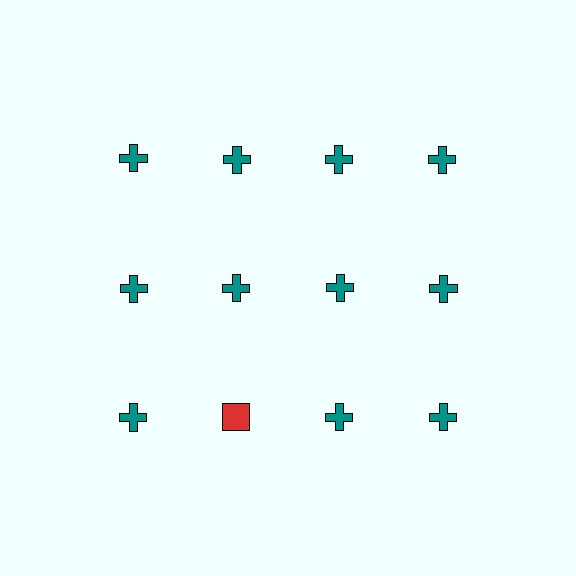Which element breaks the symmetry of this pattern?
The red square in the third row, second from left column breaks the symmetry. All other shapes are teal crosses.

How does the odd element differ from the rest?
It differs in both color (red instead of teal) and shape (square instead of cross).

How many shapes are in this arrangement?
There are 12 shapes arranged in a grid pattern.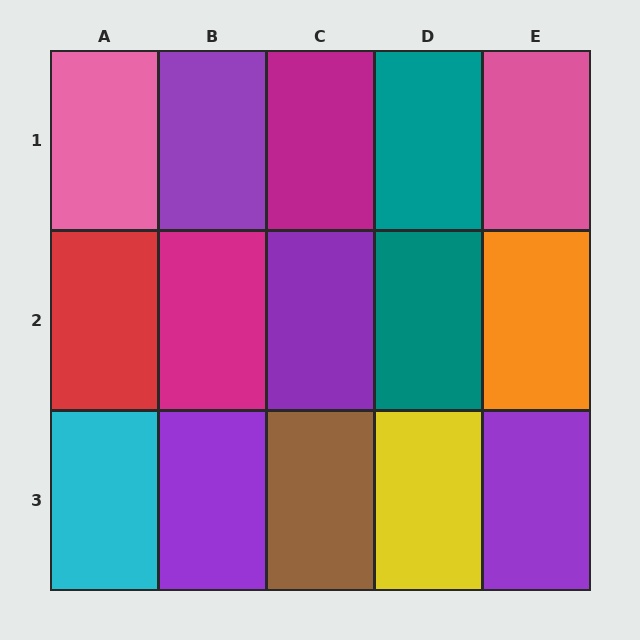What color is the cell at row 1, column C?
Magenta.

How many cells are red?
1 cell is red.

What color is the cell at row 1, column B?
Purple.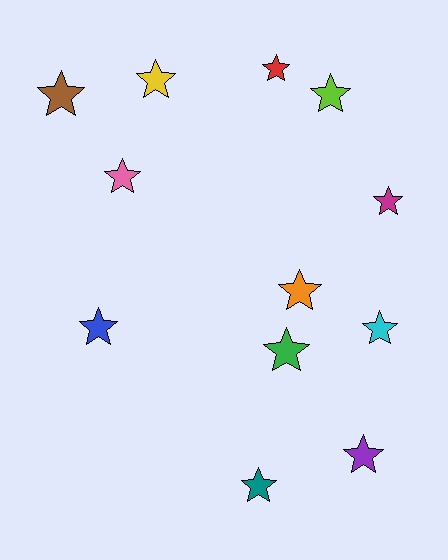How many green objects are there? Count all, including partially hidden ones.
There is 1 green object.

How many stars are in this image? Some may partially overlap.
There are 12 stars.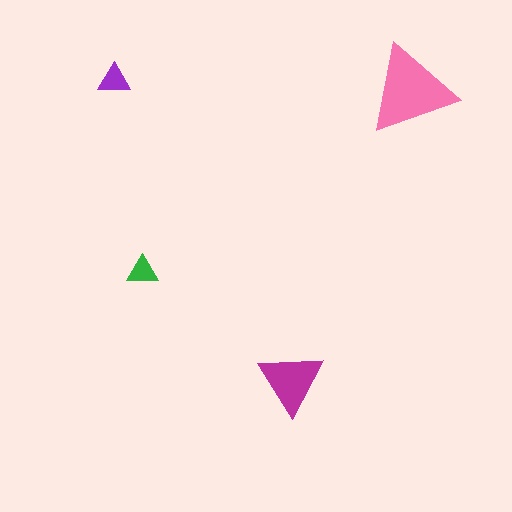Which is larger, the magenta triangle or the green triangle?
The magenta one.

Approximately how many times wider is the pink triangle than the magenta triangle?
About 1.5 times wider.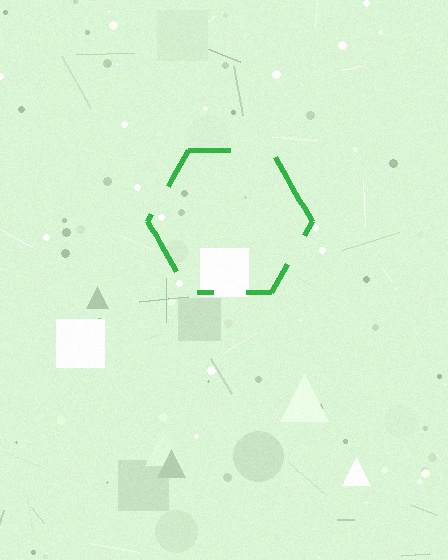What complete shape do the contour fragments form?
The contour fragments form a hexagon.